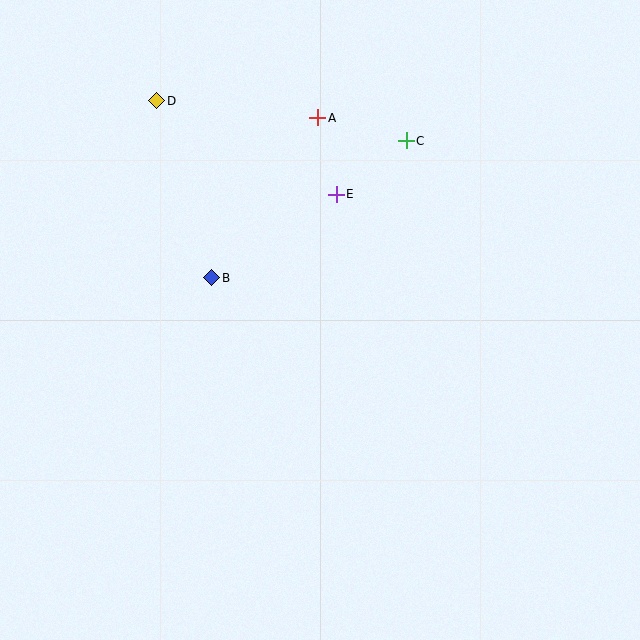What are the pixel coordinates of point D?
Point D is at (157, 101).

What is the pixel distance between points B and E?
The distance between B and E is 150 pixels.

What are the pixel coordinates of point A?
Point A is at (318, 118).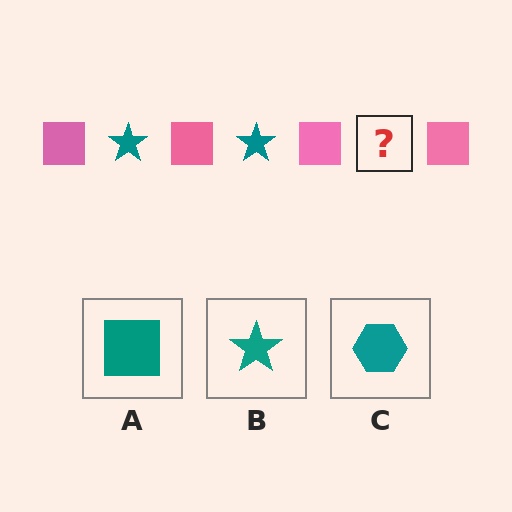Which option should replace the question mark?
Option B.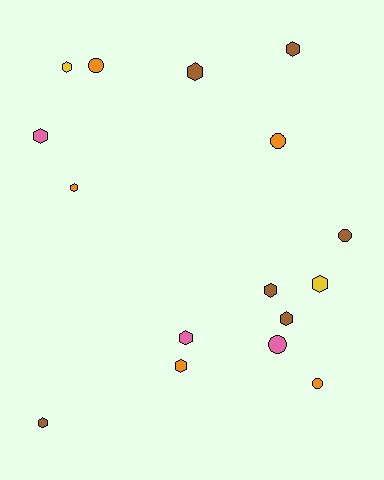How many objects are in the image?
There are 16 objects.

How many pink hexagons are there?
There are 2 pink hexagons.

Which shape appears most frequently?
Hexagon, with 11 objects.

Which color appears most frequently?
Brown, with 6 objects.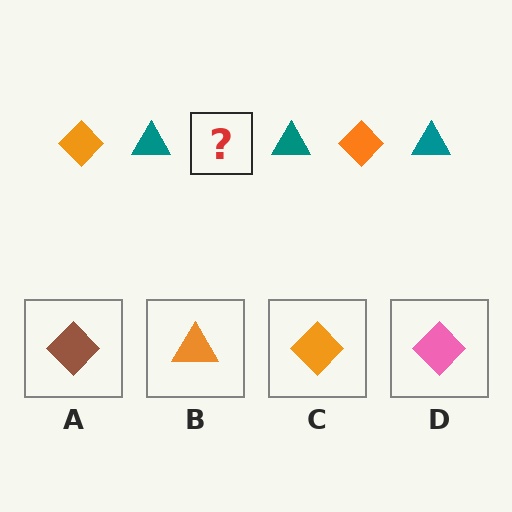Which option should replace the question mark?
Option C.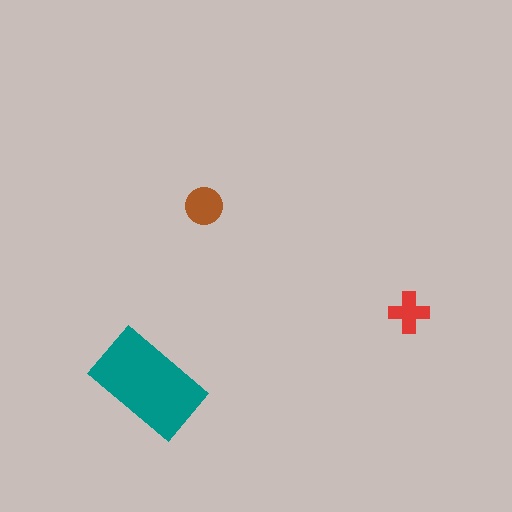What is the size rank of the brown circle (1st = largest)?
2nd.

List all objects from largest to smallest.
The teal rectangle, the brown circle, the red cross.